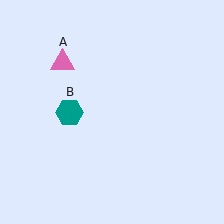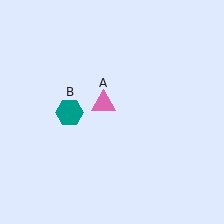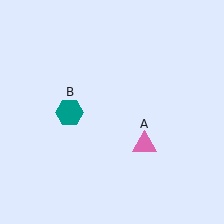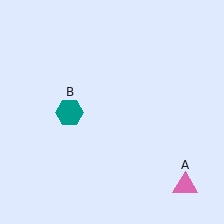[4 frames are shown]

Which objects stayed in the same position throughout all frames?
Teal hexagon (object B) remained stationary.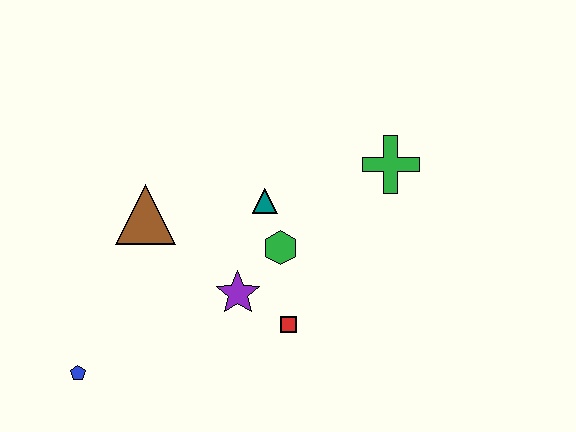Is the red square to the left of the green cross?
Yes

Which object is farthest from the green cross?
The blue pentagon is farthest from the green cross.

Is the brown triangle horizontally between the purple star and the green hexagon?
No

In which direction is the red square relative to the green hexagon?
The red square is below the green hexagon.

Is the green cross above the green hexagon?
Yes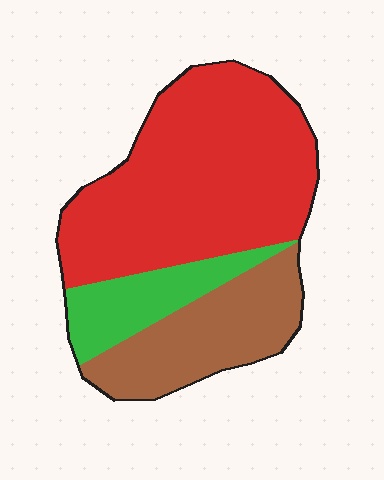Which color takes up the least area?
Green, at roughly 15%.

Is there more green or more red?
Red.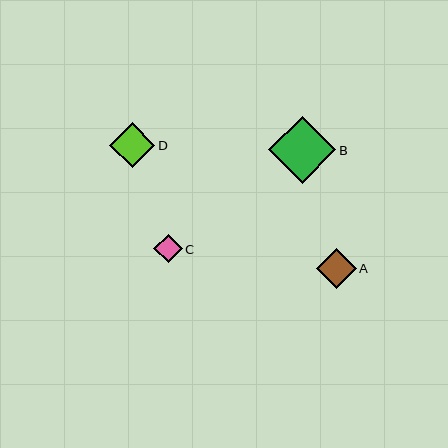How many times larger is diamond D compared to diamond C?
Diamond D is approximately 1.6 times the size of diamond C.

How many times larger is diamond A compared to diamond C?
Diamond A is approximately 1.4 times the size of diamond C.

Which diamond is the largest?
Diamond B is the largest with a size of approximately 67 pixels.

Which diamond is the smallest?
Diamond C is the smallest with a size of approximately 28 pixels.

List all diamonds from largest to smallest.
From largest to smallest: B, D, A, C.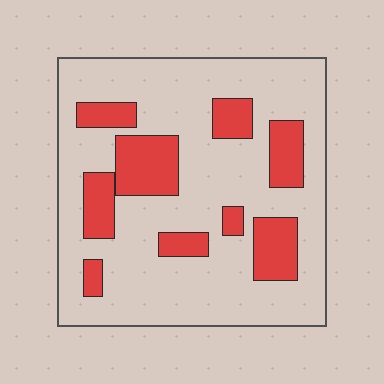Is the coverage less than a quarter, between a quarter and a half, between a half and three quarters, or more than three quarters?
Less than a quarter.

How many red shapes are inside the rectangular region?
9.